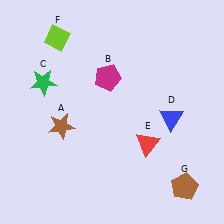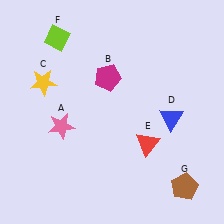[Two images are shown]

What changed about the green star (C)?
In Image 1, C is green. In Image 2, it changed to yellow.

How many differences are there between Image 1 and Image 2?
There are 2 differences between the two images.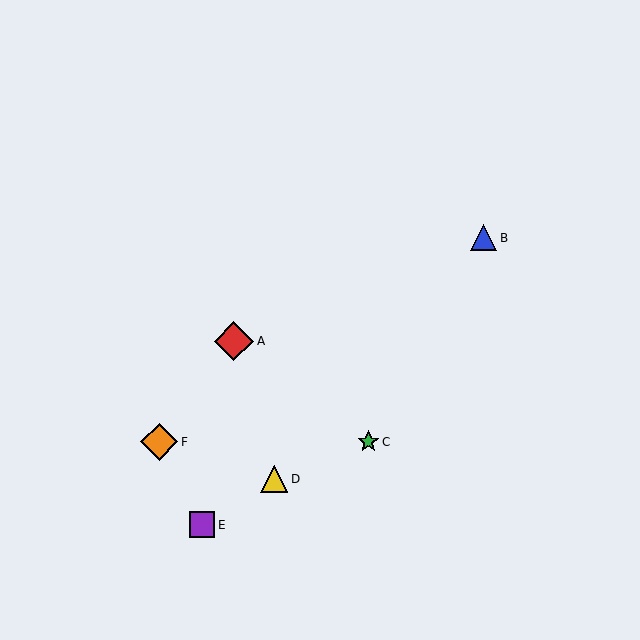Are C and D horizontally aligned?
No, C is at y≈442 and D is at y≈479.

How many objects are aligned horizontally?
2 objects (C, F) are aligned horizontally.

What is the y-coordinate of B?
Object B is at y≈238.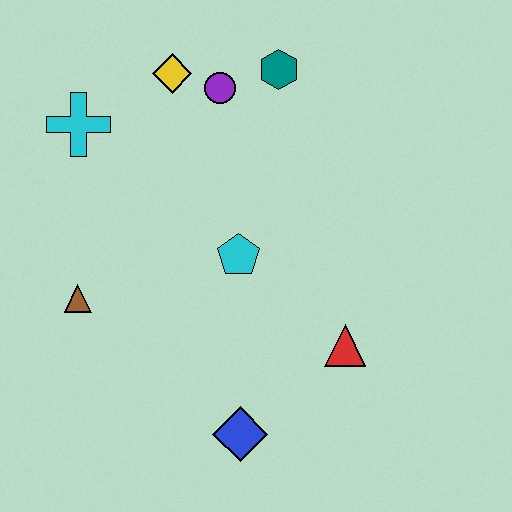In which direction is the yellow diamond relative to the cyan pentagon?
The yellow diamond is above the cyan pentagon.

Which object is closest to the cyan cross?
The yellow diamond is closest to the cyan cross.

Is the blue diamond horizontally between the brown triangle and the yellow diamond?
No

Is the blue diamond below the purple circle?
Yes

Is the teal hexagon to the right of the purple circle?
Yes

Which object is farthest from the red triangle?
The cyan cross is farthest from the red triangle.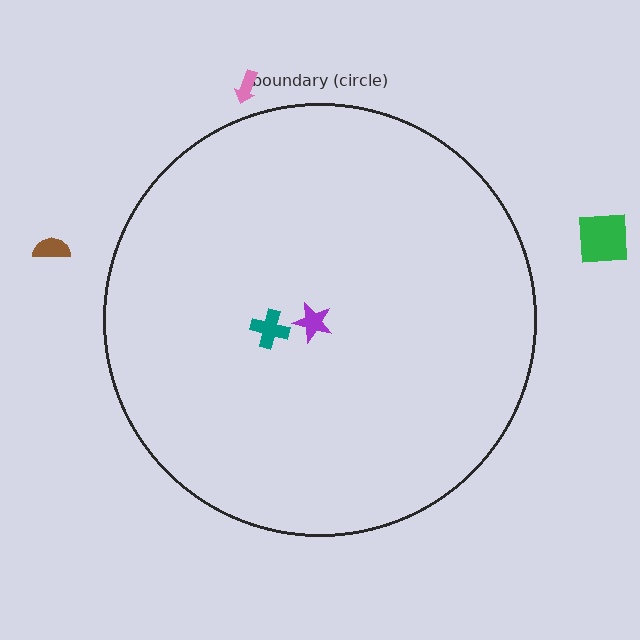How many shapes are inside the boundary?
2 inside, 3 outside.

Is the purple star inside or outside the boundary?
Inside.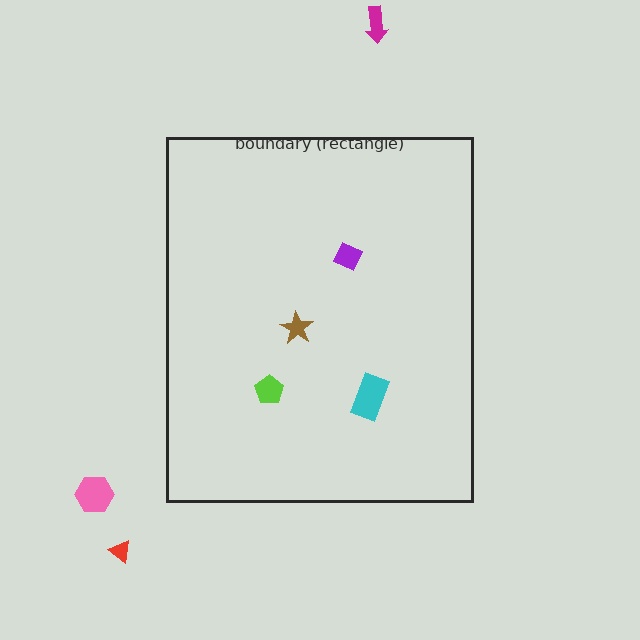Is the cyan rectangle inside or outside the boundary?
Inside.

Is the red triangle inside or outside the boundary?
Outside.